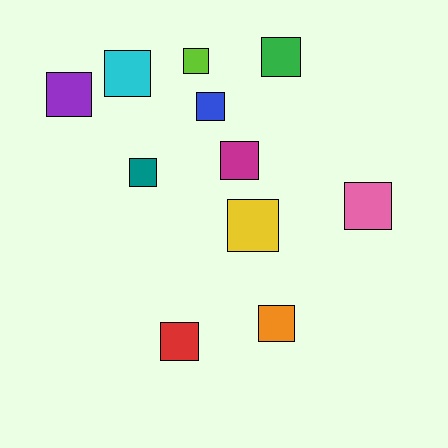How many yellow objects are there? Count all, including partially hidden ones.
There is 1 yellow object.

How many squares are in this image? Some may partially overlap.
There are 11 squares.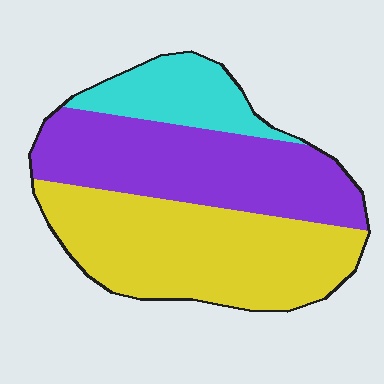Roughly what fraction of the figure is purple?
Purple covers 39% of the figure.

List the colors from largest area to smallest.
From largest to smallest: yellow, purple, cyan.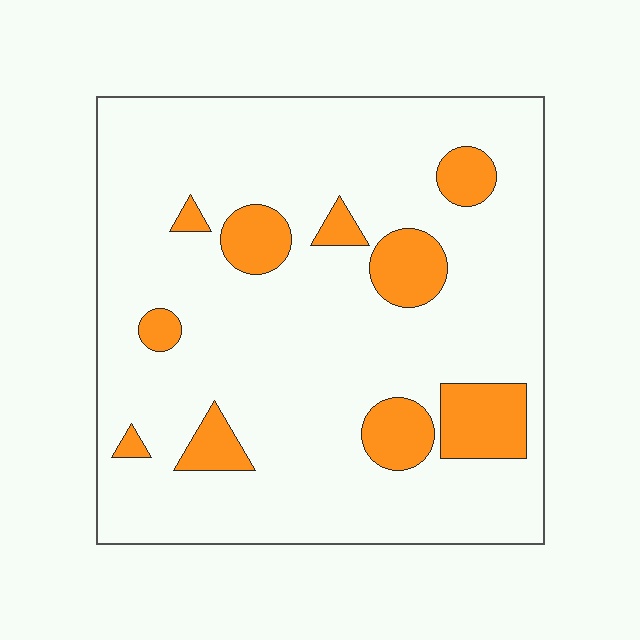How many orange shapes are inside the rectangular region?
10.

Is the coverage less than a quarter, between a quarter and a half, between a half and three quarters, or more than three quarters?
Less than a quarter.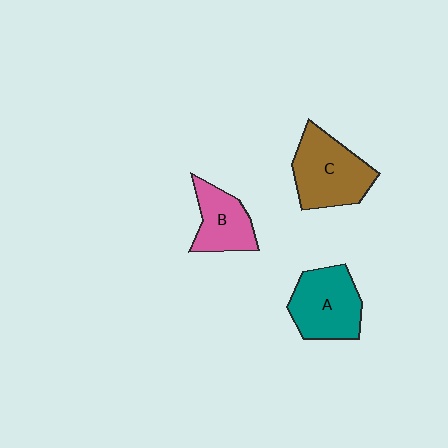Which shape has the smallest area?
Shape B (pink).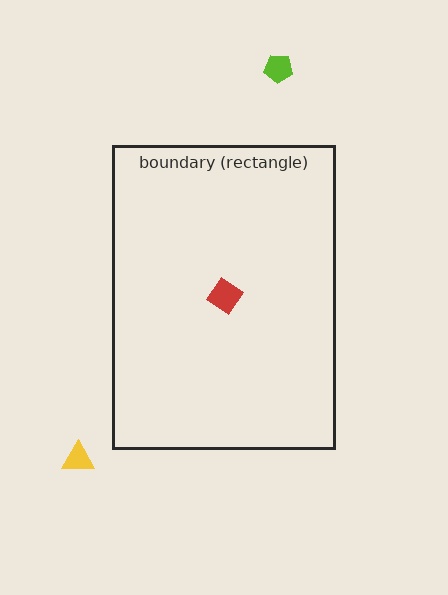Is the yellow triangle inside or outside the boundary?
Outside.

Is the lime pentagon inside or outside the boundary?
Outside.